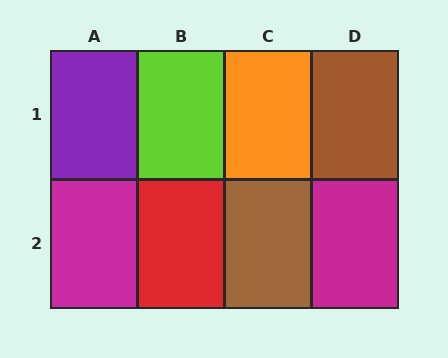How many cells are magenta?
2 cells are magenta.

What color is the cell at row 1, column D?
Brown.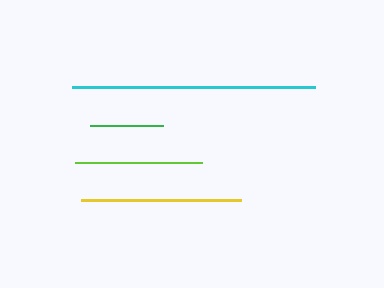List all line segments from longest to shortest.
From longest to shortest: cyan, yellow, lime, green.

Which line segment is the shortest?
The green line is the shortest at approximately 72 pixels.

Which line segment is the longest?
The cyan line is the longest at approximately 244 pixels.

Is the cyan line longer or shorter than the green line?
The cyan line is longer than the green line.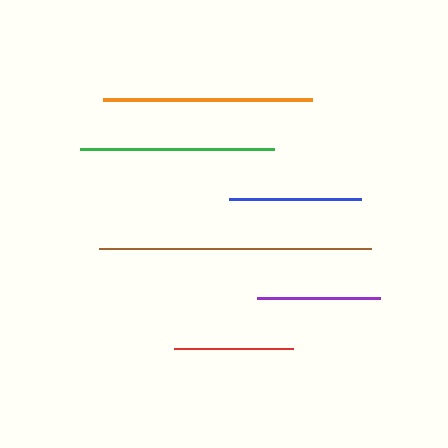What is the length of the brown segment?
The brown segment is approximately 272 pixels long.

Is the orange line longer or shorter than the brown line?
The brown line is longer than the orange line.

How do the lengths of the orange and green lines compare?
The orange and green lines are approximately the same length.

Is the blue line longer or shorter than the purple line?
The blue line is longer than the purple line.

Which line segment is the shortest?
The red line is the shortest at approximately 119 pixels.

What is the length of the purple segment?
The purple segment is approximately 124 pixels long.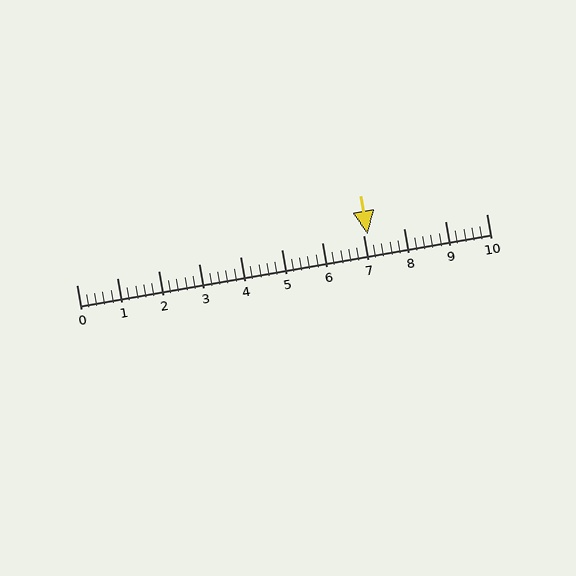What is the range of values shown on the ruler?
The ruler shows values from 0 to 10.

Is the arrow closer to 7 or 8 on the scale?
The arrow is closer to 7.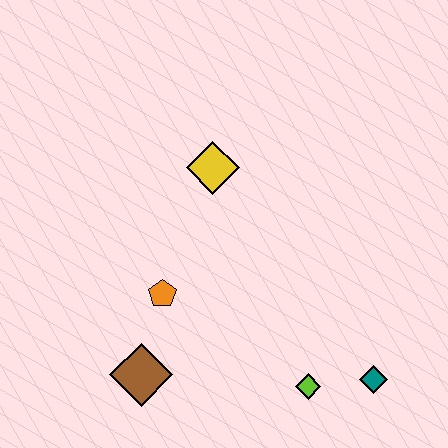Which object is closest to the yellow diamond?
The orange pentagon is closest to the yellow diamond.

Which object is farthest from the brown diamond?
The teal diamond is farthest from the brown diamond.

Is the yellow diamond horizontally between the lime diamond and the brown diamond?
Yes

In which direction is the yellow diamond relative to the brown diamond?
The yellow diamond is above the brown diamond.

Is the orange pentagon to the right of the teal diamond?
No